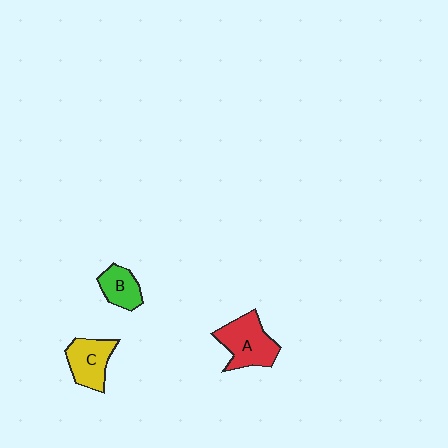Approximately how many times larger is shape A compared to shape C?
Approximately 1.3 times.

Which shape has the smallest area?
Shape B (green).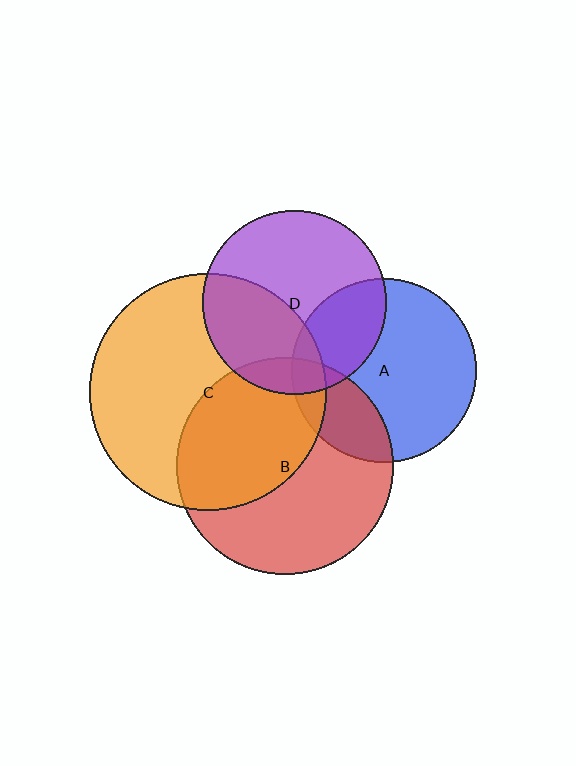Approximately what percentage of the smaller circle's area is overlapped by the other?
Approximately 10%.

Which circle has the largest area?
Circle C (orange).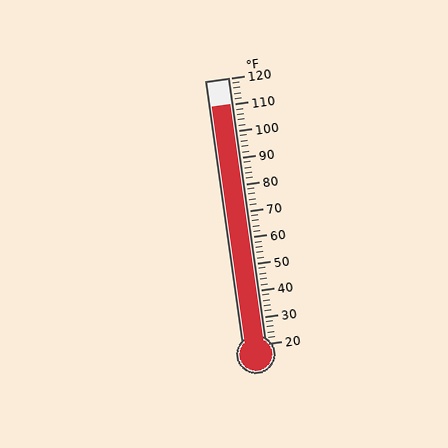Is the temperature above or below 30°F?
The temperature is above 30°F.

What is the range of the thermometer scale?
The thermometer scale ranges from 20°F to 120°F.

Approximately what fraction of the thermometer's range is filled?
The thermometer is filled to approximately 90% of its range.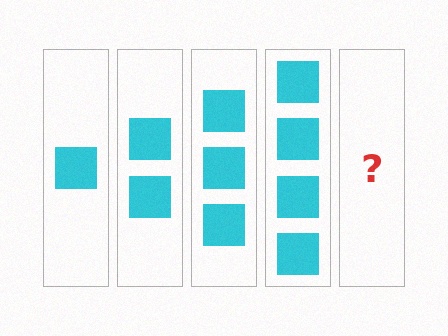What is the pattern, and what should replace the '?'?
The pattern is that each step adds one more square. The '?' should be 5 squares.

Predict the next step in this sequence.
The next step is 5 squares.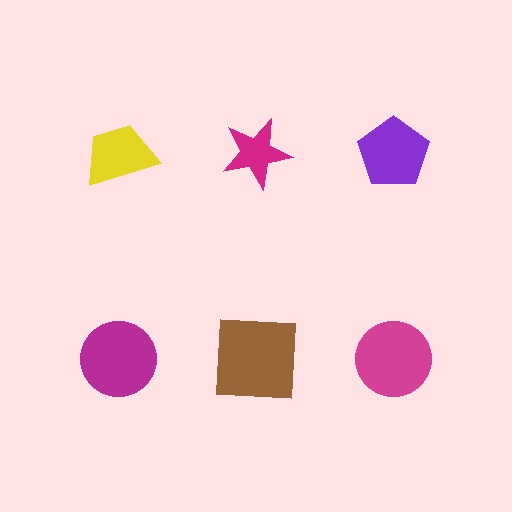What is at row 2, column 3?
A magenta circle.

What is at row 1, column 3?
A purple pentagon.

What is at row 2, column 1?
A magenta circle.